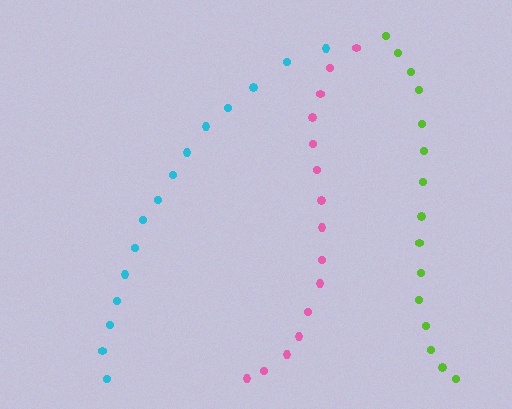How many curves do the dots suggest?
There are 3 distinct paths.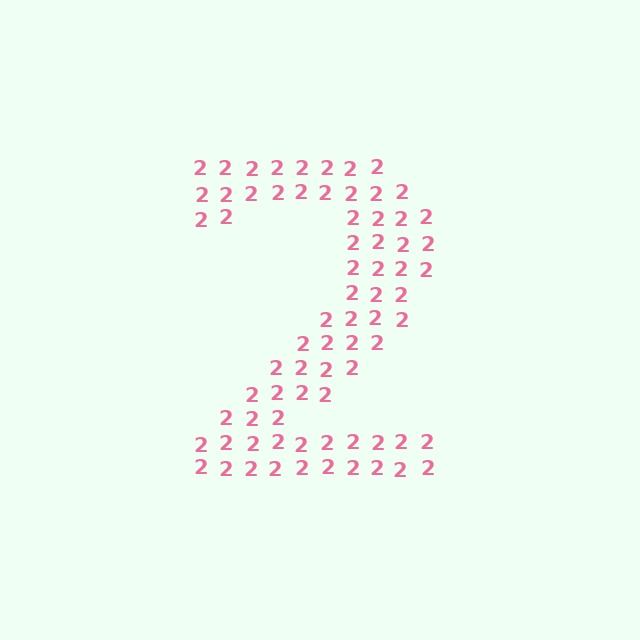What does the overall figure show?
The overall figure shows the digit 2.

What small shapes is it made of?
It is made of small digit 2's.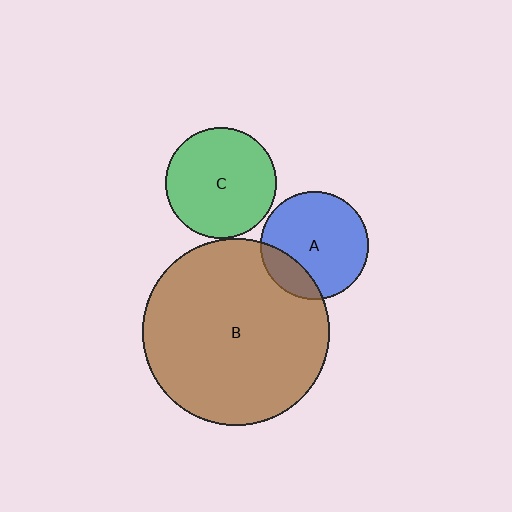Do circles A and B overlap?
Yes.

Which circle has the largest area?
Circle B (brown).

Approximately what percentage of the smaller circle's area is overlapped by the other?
Approximately 20%.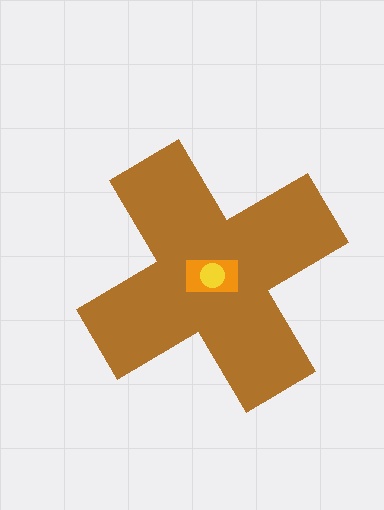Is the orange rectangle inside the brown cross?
Yes.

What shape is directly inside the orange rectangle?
The yellow circle.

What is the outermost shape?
The brown cross.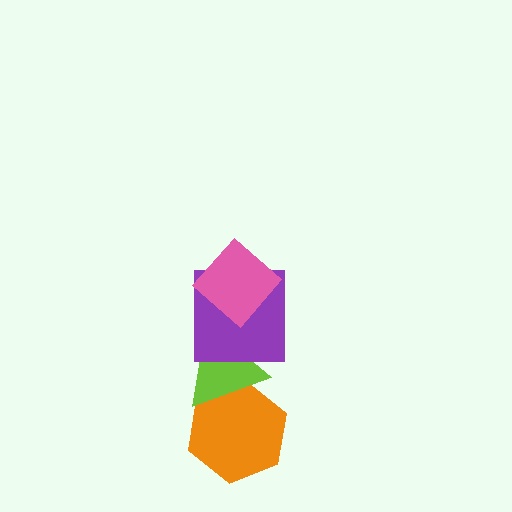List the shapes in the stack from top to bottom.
From top to bottom: the pink diamond, the purple square, the lime triangle, the orange hexagon.